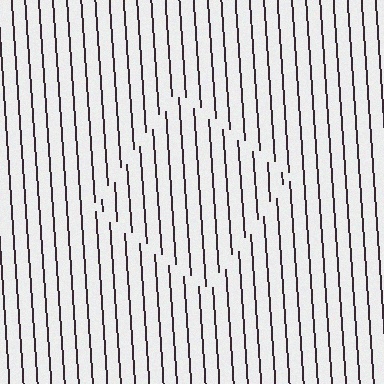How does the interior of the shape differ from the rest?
The interior of the shape contains the same grating, shifted by half a period — the contour is defined by the phase discontinuity where line-ends from the inner and outer gratings abut.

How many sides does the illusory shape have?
4 sides — the line-ends trace a square.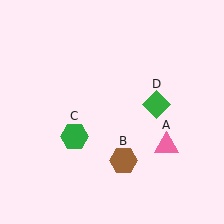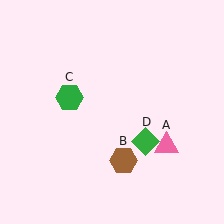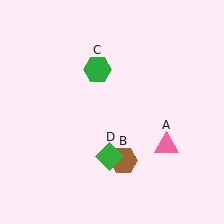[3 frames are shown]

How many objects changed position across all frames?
2 objects changed position: green hexagon (object C), green diamond (object D).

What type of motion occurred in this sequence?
The green hexagon (object C), green diamond (object D) rotated clockwise around the center of the scene.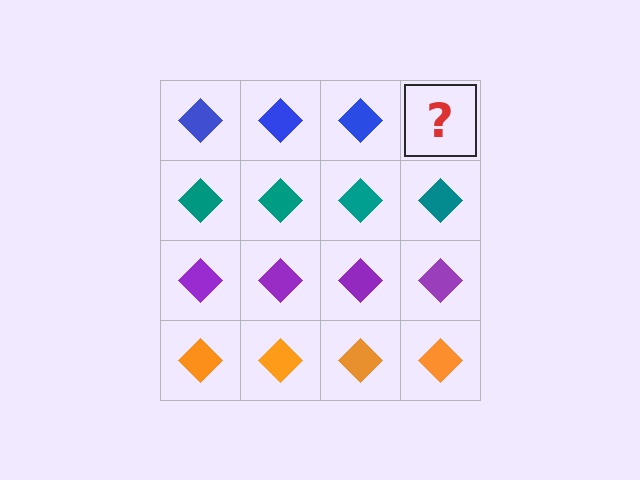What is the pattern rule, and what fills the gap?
The rule is that each row has a consistent color. The gap should be filled with a blue diamond.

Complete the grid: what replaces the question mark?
The question mark should be replaced with a blue diamond.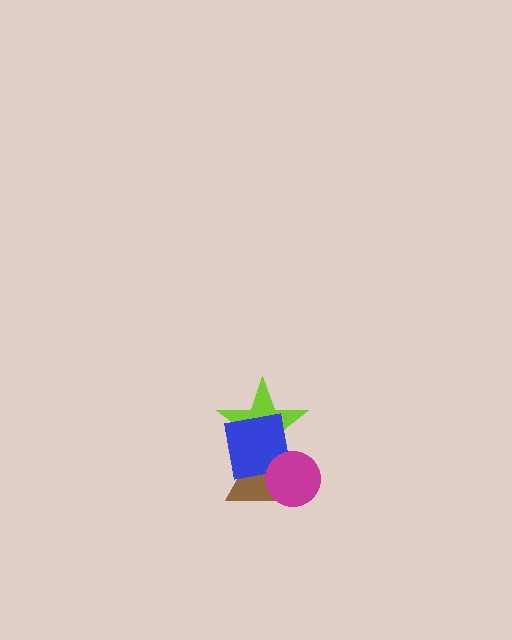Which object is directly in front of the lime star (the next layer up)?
The blue square is directly in front of the lime star.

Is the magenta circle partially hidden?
No, no other shape covers it.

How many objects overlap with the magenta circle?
3 objects overlap with the magenta circle.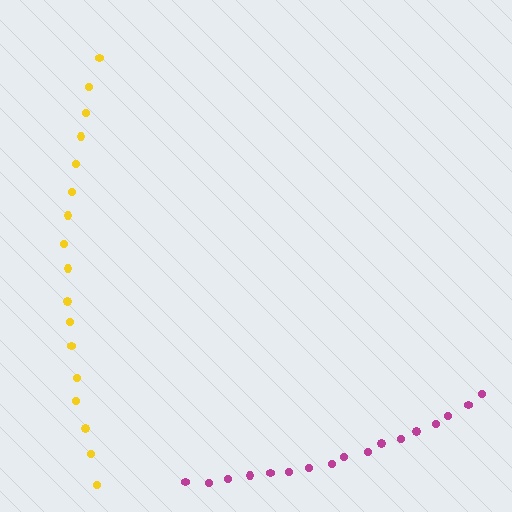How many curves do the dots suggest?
There are 2 distinct paths.